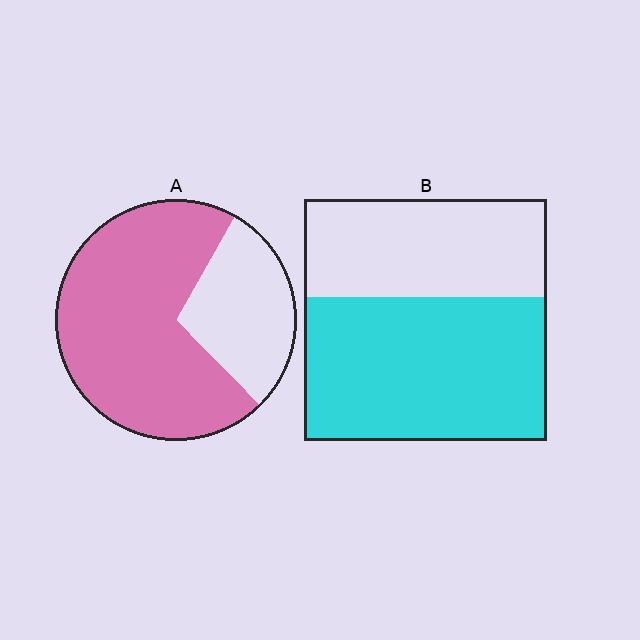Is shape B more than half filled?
Yes.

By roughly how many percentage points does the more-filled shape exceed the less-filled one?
By roughly 10 percentage points (A over B).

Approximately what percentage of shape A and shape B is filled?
A is approximately 70% and B is approximately 60%.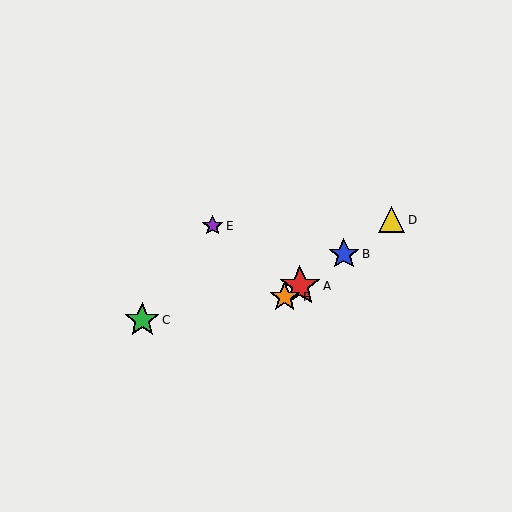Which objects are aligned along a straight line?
Objects A, B, D, F are aligned along a straight line.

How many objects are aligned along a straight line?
4 objects (A, B, D, F) are aligned along a straight line.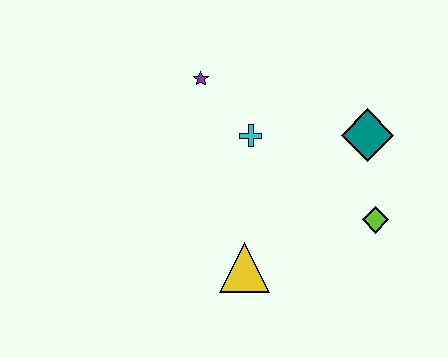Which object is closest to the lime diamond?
The teal diamond is closest to the lime diamond.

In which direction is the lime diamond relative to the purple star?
The lime diamond is to the right of the purple star.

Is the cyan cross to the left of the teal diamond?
Yes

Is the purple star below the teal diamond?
No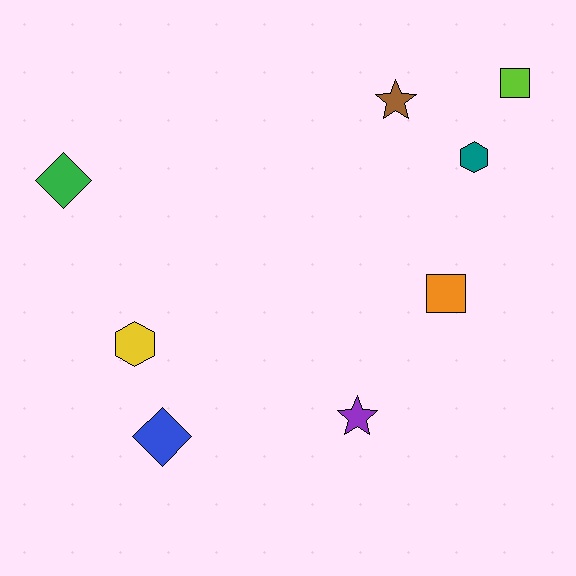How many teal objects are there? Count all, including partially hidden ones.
There is 1 teal object.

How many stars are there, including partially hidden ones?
There are 2 stars.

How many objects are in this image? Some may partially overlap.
There are 8 objects.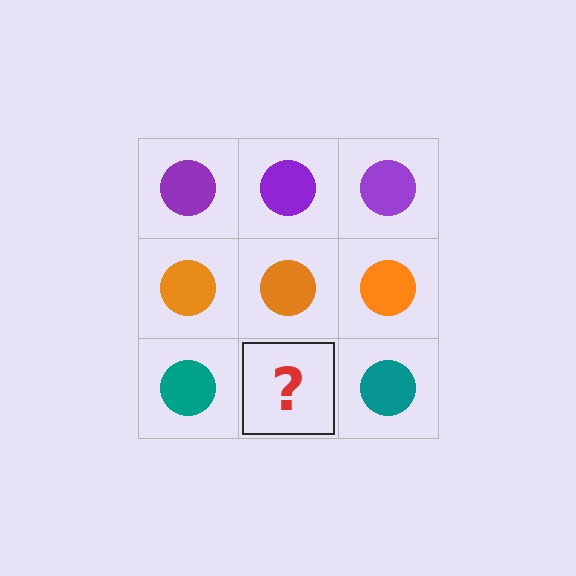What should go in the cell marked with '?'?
The missing cell should contain a teal circle.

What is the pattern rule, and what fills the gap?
The rule is that each row has a consistent color. The gap should be filled with a teal circle.